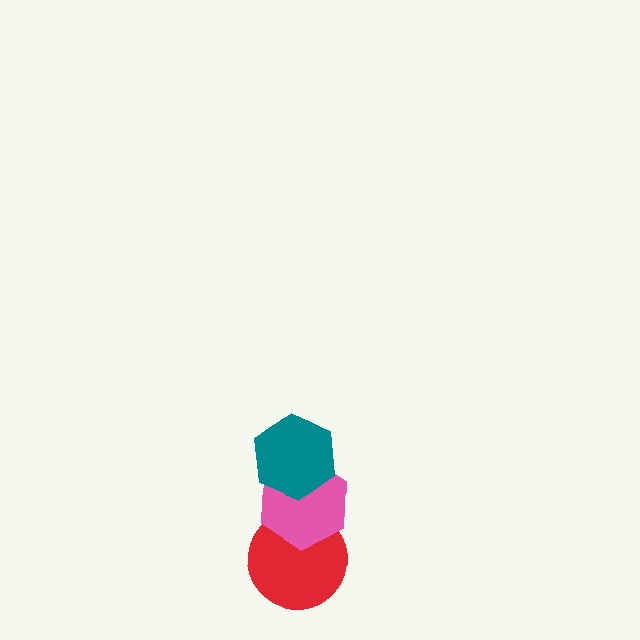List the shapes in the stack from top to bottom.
From top to bottom: the teal hexagon, the pink hexagon, the red circle.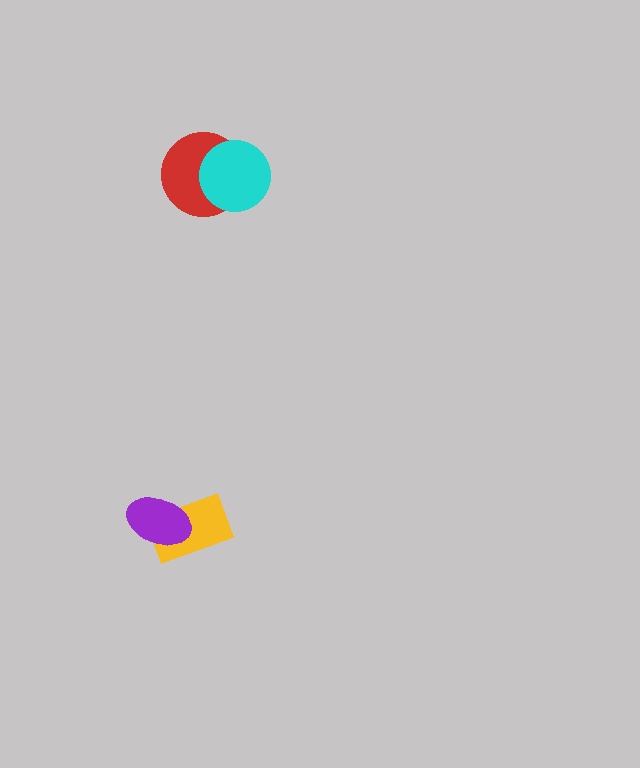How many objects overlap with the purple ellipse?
1 object overlaps with the purple ellipse.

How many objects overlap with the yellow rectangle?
1 object overlaps with the yellow rectangle.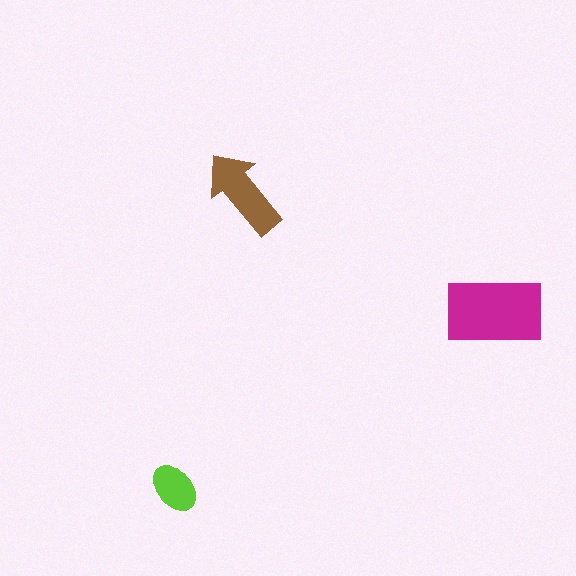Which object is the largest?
The magenta rectangle.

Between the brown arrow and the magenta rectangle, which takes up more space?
The magenta rectangle.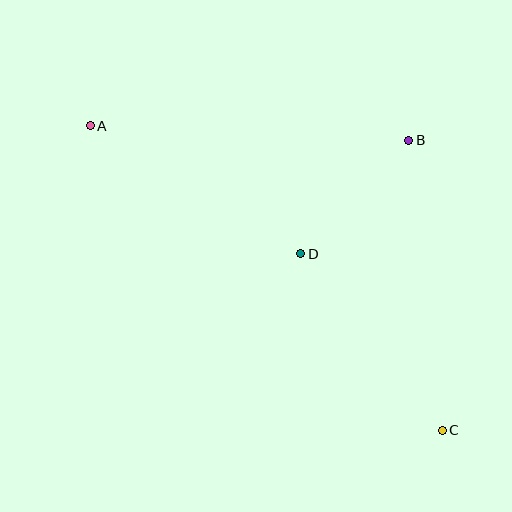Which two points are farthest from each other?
Points A and C are farthest from each other.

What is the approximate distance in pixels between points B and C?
The distance between B and C is approximately 292 pixels.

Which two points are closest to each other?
Points B and D are closest to each other.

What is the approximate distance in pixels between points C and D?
The distance between C and D is approximately 226 pixels.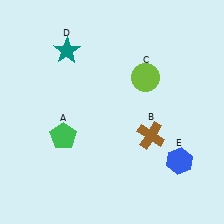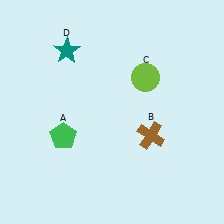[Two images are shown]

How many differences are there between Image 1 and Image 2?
There is 1 difference between the two images.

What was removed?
The blue hexagon (E) was removed in Image 2.